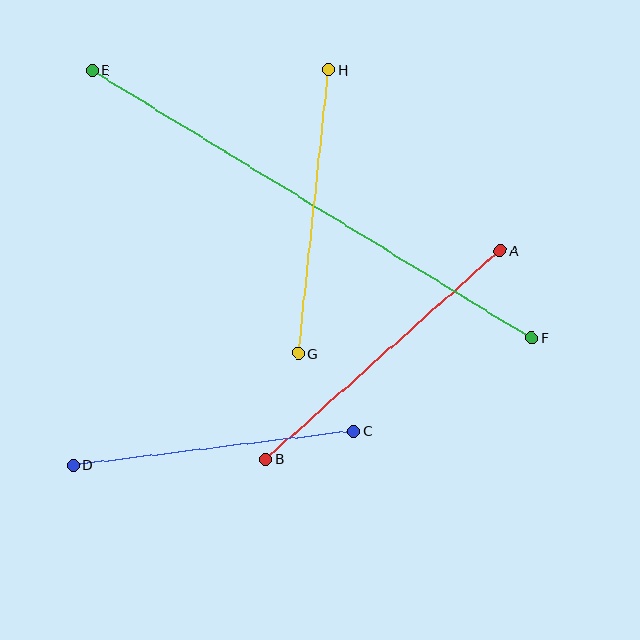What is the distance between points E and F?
The distance is approximately 514 pixels.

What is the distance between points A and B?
The distance is approximately 314 pixels.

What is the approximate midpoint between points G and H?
The midpoint is at approximately (314, 212) pixels.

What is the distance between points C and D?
The distance is approximately 282 pixels.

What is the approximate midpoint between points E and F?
The midpoint is at approximately (312, 204) pixels.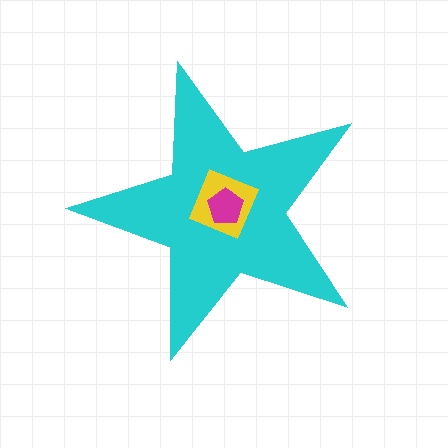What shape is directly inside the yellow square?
The magenta pentagon.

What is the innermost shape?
The magenta pentagon.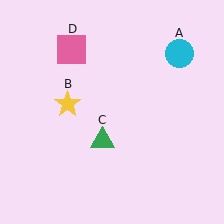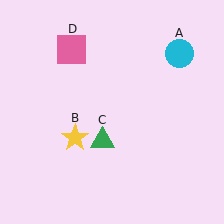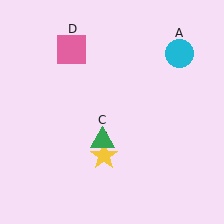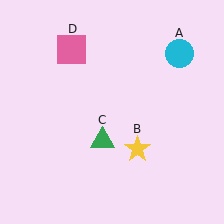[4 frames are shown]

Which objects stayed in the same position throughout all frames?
Cyan circle (object A) and green triangle (object C) and pink square (object D) remained stationary.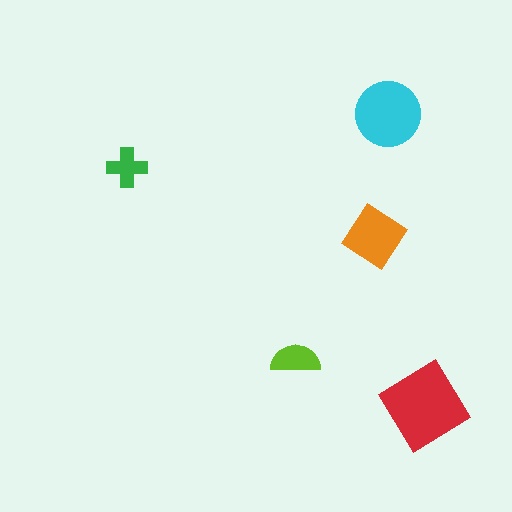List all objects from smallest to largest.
The green cross, the lime semicircle, the orange diamond, the cyan circle, the red diamond.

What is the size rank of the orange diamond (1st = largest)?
3rd.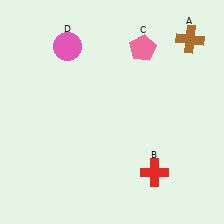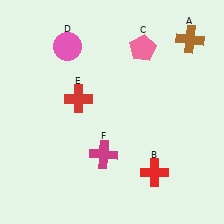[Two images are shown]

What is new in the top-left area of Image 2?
A red cross (E) was added in the top-left area of Image 2.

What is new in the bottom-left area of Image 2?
A magenta cross (F) was added in the bottom-left area of Image 2.